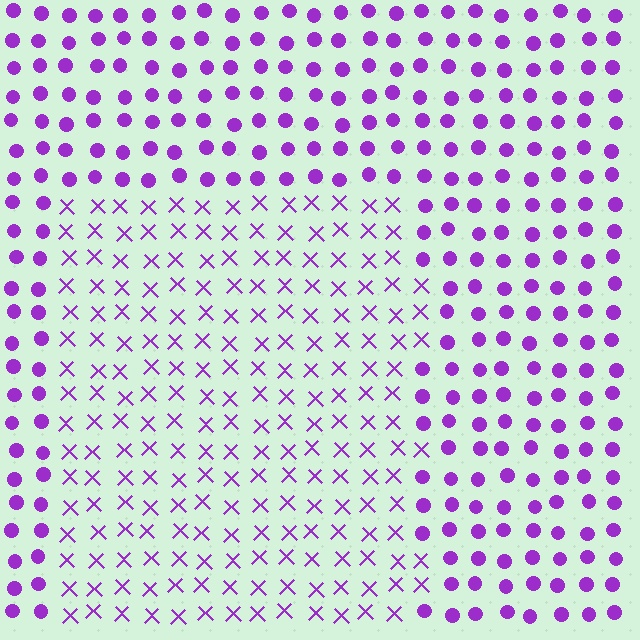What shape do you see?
I see a rectangle.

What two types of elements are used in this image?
The image uses X marks inside the rectangle region and circles outside it.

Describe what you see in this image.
The image is filled with small purple elements arranged in a uniform grid. A rectangle-shaped region contains X marks, while the surrounding area contains circles. The boundary is defined purely by the change in element shape.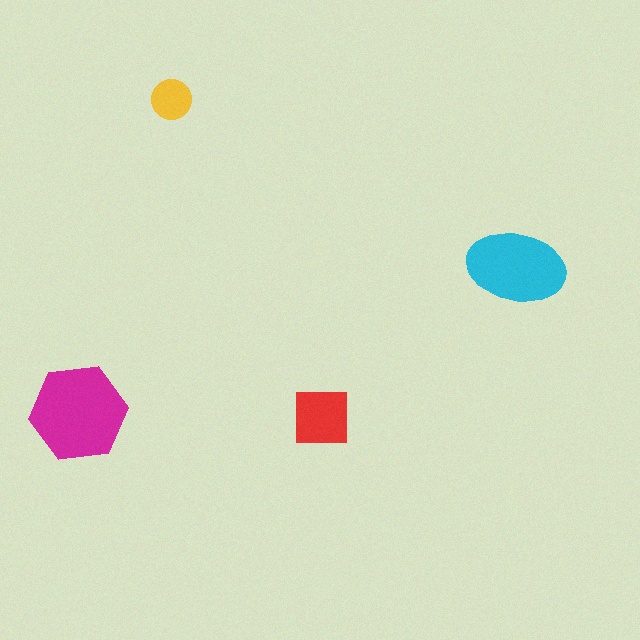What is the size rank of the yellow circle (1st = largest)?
4th.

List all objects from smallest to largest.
The yellow circle, the red square, the cyan ellipse, the magenta hexagon.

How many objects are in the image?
There are 4 objects in the image.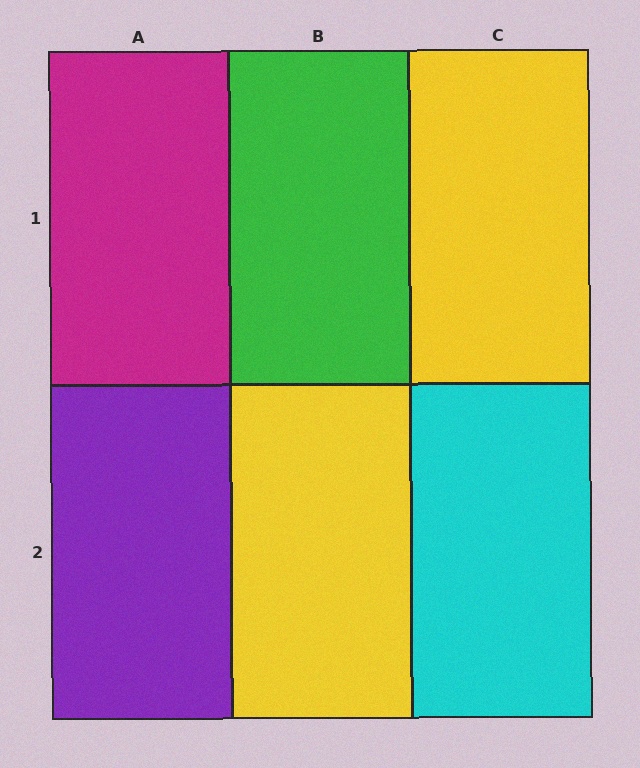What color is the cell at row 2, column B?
Yellow.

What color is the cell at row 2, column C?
Cyan.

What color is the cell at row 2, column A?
Purple.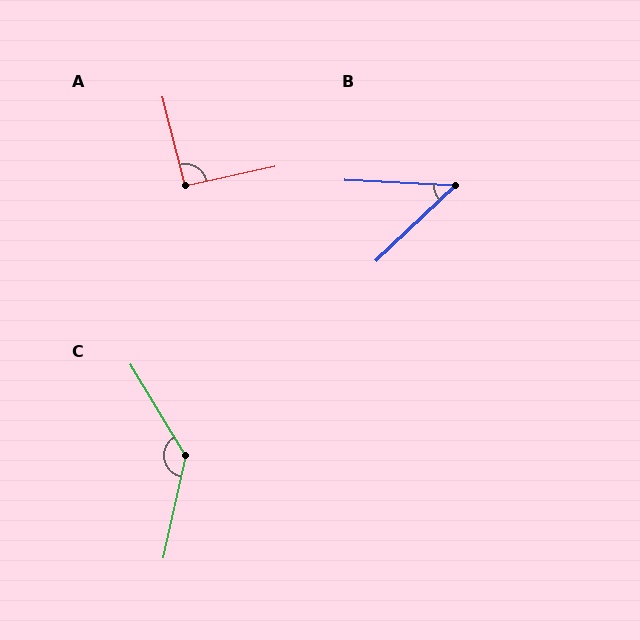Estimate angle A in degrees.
Approximately 92 degrees.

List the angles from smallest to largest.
B (47°), A (92°), C (136°).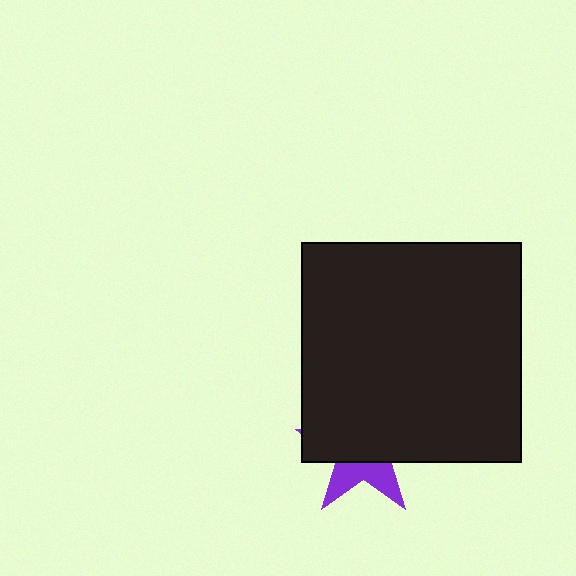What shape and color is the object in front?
The object in front is a black square.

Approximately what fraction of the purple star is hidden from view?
Roughly 66% of the purple star is hidden behind the black square.